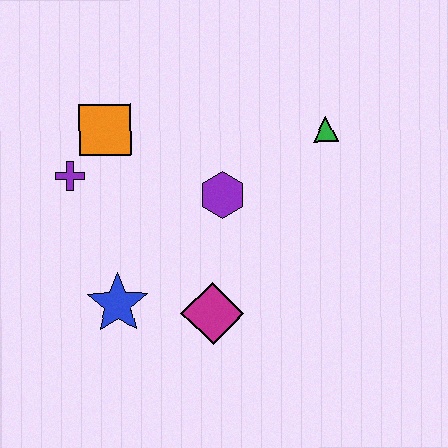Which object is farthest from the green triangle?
The blue star is farthest from the green triangle.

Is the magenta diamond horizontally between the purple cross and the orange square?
No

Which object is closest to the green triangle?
The purple hexagon is closest to the green triangle.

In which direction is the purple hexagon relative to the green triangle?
The purple hexagon is to the left of the green triangle.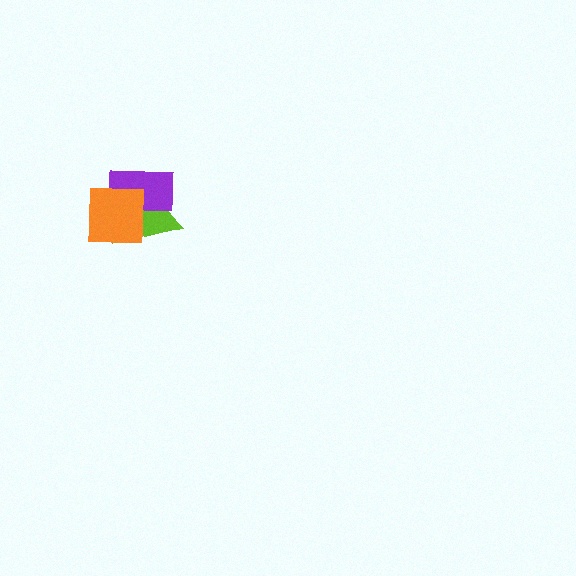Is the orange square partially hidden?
No, no other shape covers it.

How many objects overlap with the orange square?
2 objects overlap with the orange square.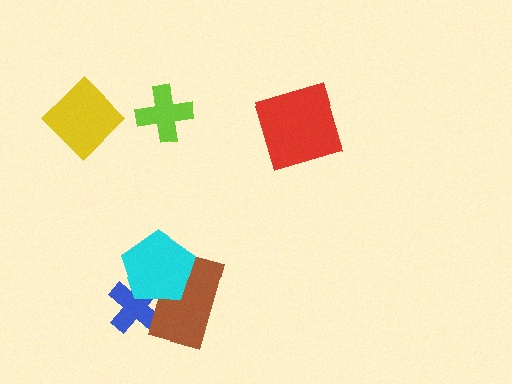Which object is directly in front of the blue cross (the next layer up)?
The brown rectangle is directly in front of the blue cross.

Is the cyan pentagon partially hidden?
No, no other shape covers it.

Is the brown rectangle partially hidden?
Yes, it is partially covered by another shape.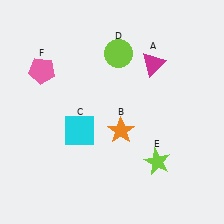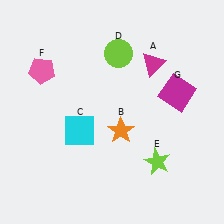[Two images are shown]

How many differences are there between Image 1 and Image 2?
There is 1 difference between the two images.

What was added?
A magenta square (G) was added in Image 2.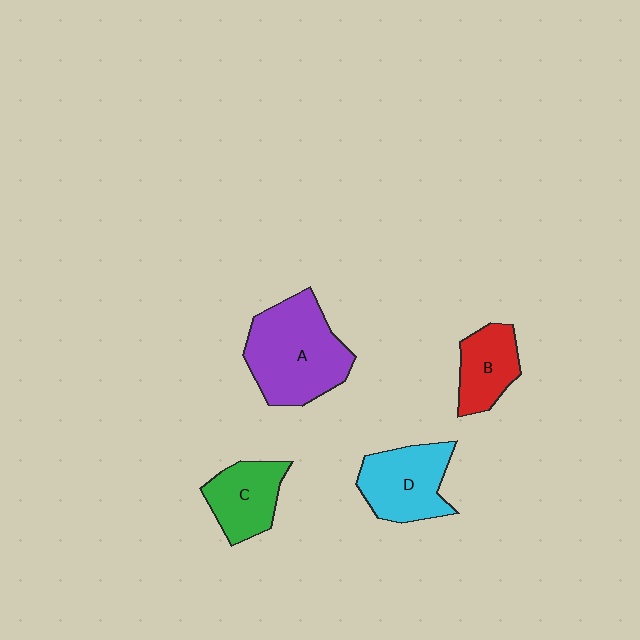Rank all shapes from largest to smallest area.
From largest to smallest: A (purple), D (cyan), C (green), B (red).